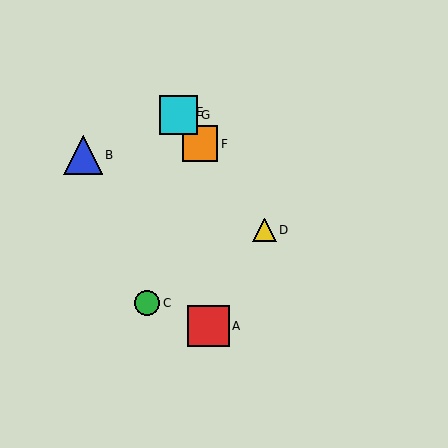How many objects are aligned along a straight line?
4 objects (D, E, F, G) are aligned along a straight line.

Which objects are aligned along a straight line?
Objects D, E, F, G are aligned along a straight line.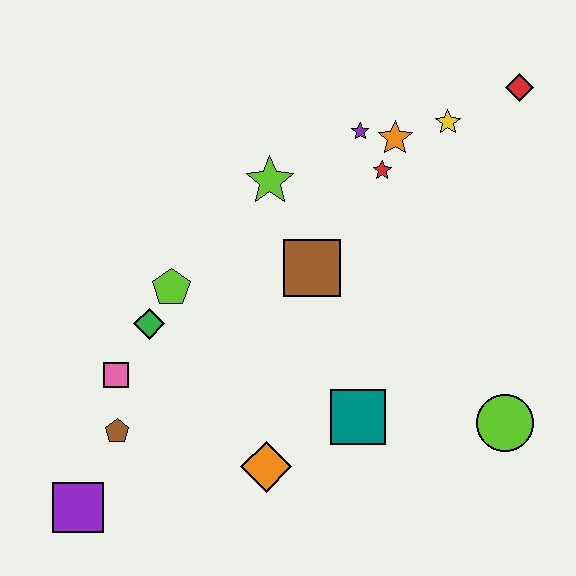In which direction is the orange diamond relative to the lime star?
The orange diamond is below the lime star.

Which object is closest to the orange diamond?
The teal square is closest to the orange diamond.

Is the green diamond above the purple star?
No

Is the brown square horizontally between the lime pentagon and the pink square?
No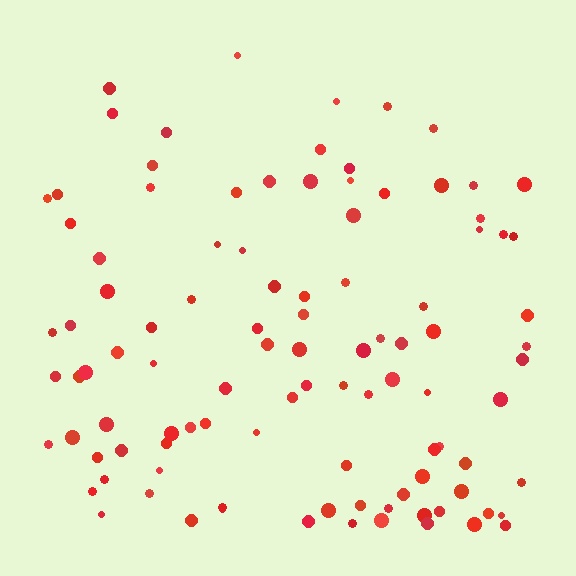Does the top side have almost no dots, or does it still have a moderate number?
Still a moderate number, just noticeably fewer than the bottom.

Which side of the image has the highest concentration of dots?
The bottom.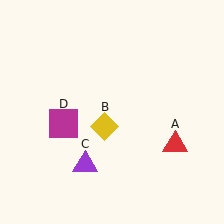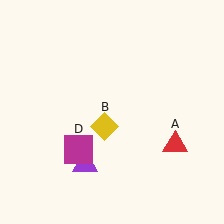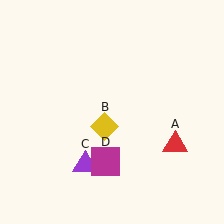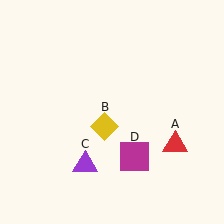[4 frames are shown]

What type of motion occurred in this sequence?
The magenta square (object D) rotated counterclockwise around the center of the scene.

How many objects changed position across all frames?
1 object changed position: magenta square (object D).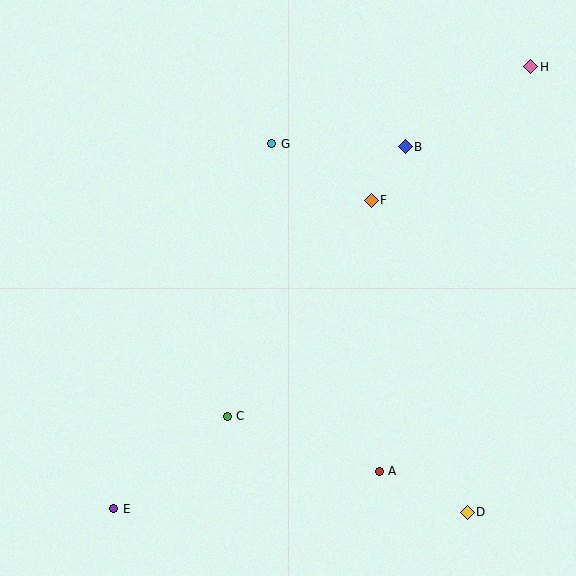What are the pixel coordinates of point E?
Point E is at (114, 509).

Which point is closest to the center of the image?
Point F at (371, 200) is closest to the center.